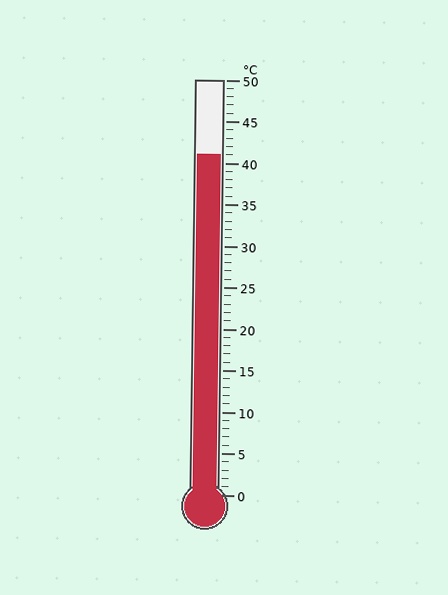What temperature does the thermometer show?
The thermometer shows approximately 41°C.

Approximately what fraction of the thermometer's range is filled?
The thermometer is filled to approximately 80% of its range.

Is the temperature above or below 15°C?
The temperature is above 15°C.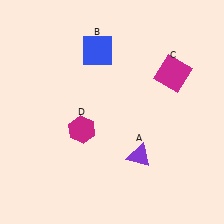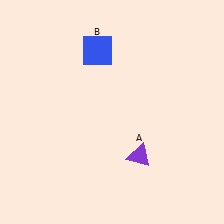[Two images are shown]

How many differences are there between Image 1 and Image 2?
There are 2 differences between the two images.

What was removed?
The magenta square (C), the magenta hexagon (D) were removed in Image 2.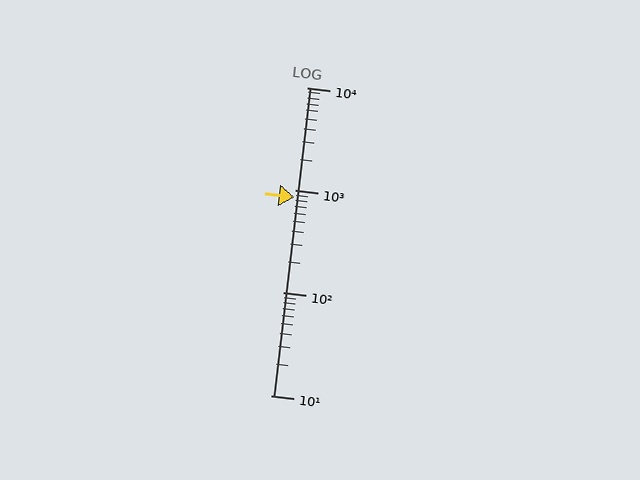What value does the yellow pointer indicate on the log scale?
The pointer indicates approximately 860.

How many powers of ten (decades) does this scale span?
The scale spans 3 decades, from 10 to 10000.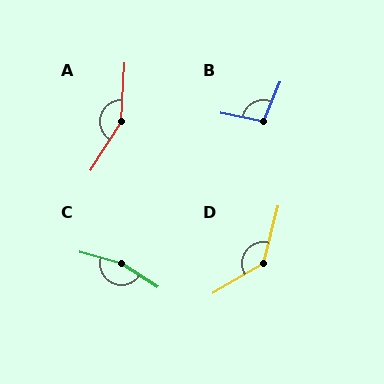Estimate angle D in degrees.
Approximately 135 degrees.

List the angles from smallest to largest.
B (101°), D (135°), A (150°), C (163°).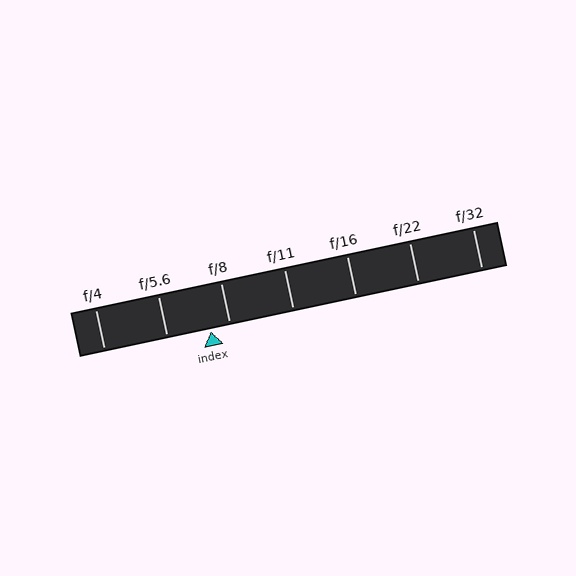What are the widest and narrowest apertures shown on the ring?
The widest aperture shown is f/4 and the narrowest is f/32.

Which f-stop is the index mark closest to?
The index mark is closest to f/8.